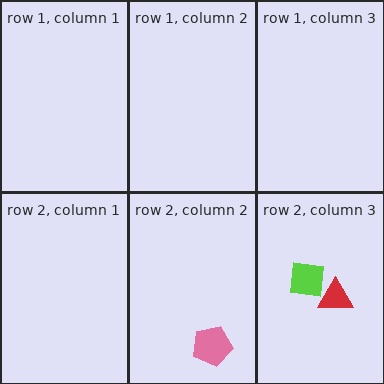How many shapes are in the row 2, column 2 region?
1.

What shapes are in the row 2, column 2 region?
The pink pentagon.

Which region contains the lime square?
The row 2, column 3 region.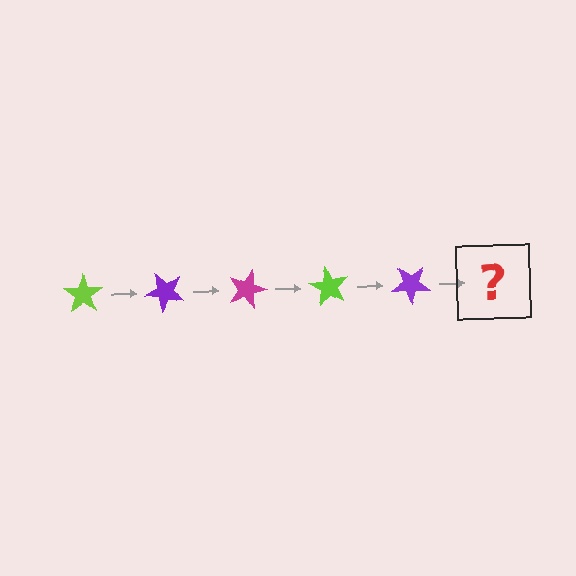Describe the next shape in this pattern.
It should be a magenta star, rotated 225 degrees from the start.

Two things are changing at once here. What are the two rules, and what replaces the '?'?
The two rules are that it rotates 45 degrees each step and the color cycles through lime, purple, and magenta. The '?' should be a magenta star, rotated 225 degrees from the start.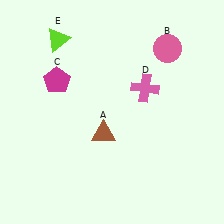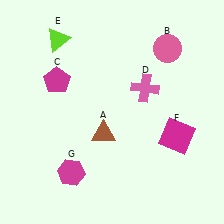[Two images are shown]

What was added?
A magenta square (F), a magenta hexagon (G) were added in Image 2.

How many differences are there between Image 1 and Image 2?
There are 2 differences between the two images.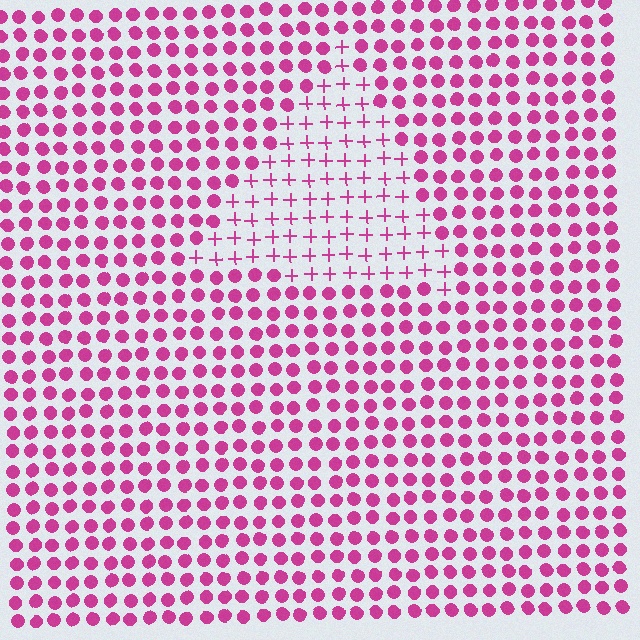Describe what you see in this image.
The image is filled with small magenta elements arranged in a uniform grid. A triangle-shaped region contains plus signs, while the surrounding area contains circles. The boundary is defined purely by the change in element shape.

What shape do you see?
I see a triangle.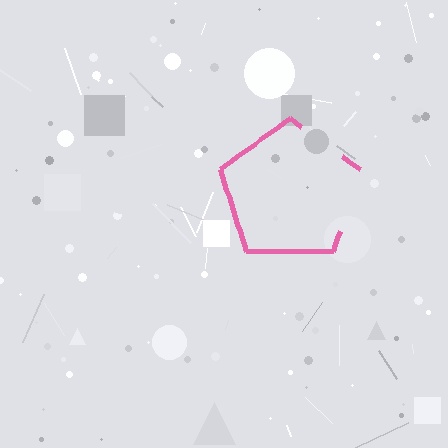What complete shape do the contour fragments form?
The contour fragments form a pentagon.